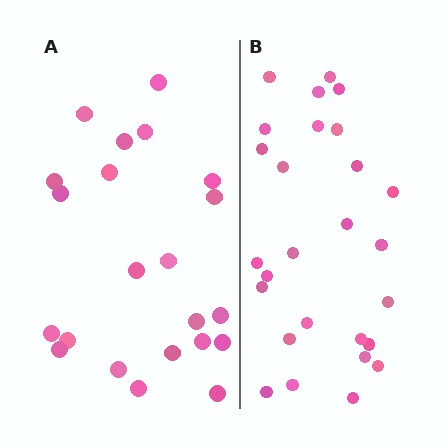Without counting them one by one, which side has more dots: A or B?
Region B (the right region) has more dots.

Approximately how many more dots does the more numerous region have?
Region B has about 5 more dots than region A.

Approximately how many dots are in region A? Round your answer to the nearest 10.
About 20 dots. (The exact count is 22, which rounds to 20.)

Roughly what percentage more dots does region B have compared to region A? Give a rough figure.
About 25% more.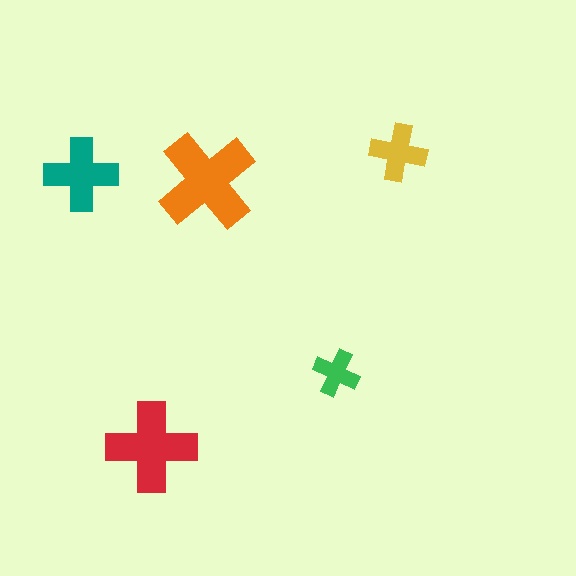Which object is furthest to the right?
The yellow cross is rightmost.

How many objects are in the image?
There are 5 objects in the image.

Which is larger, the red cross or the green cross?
The red one.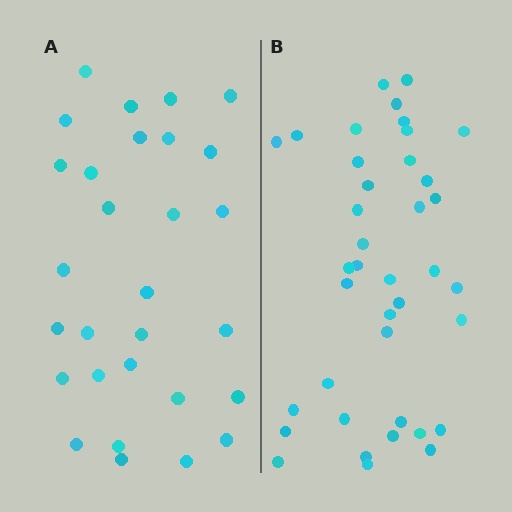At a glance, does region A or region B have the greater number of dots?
Region B (the right region) has more dots.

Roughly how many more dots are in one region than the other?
Region B has roughly 10 or so more dots than region A.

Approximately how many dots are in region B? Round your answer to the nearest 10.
About 40 dots. (The exact count is 39, which rounds to 40.)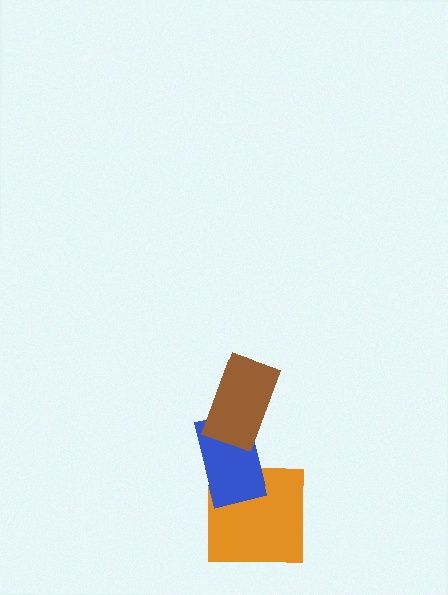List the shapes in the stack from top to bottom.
From top to bottom: the brown rectangle, the blue rectangle, the orange square.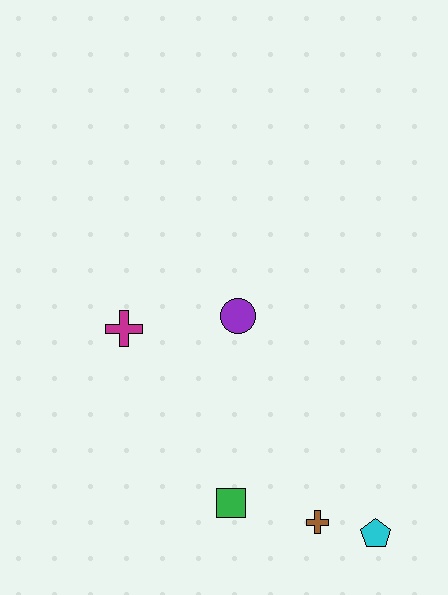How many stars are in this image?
There are no stars.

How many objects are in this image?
There are 5 objects.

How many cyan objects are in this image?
There is 1 cyan object.